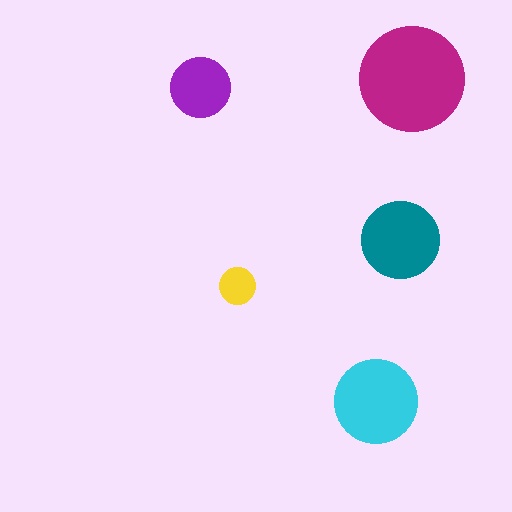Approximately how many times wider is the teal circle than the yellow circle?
About 2 times wider.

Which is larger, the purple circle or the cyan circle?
The cyan one.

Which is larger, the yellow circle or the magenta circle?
The magenta one.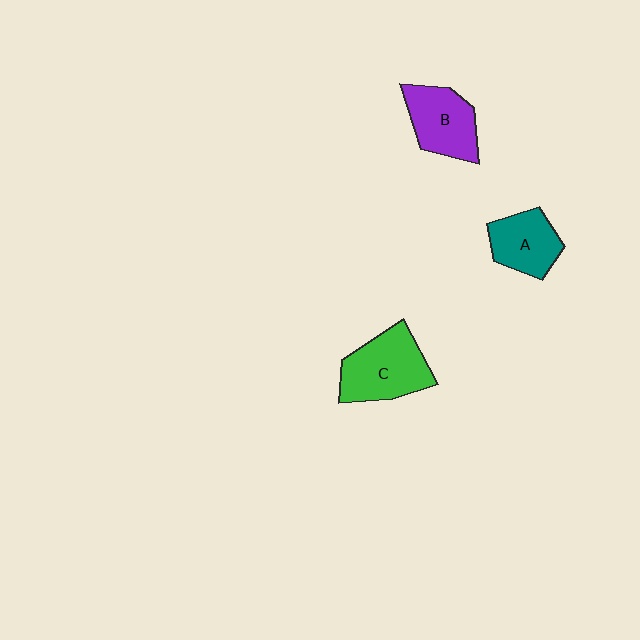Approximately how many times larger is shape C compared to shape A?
Approximately 1.4 times.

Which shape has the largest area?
Shape C (green).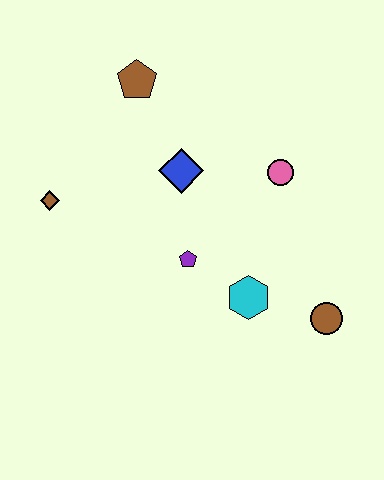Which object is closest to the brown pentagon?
The blue diamond is closest to the brown pentagon.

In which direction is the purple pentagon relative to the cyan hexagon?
The purple pentagon is to the left of the cyan hexagon.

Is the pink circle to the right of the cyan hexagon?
Yes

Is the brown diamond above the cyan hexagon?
Yes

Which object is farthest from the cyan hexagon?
The brown pentagon is farthest from the cyan hexagon.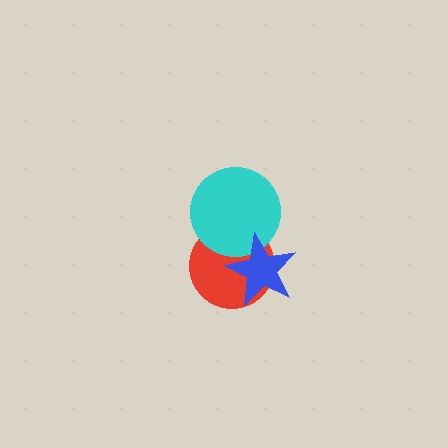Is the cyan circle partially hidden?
Yes, it is partially covered by another shape.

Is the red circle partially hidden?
Yes, it is partially covered by another shape.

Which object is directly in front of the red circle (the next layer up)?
The cyan circle is directly in front of the red circle.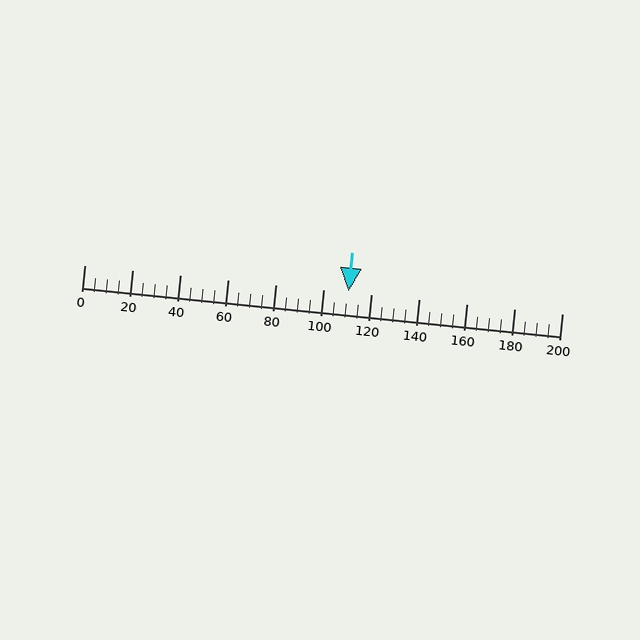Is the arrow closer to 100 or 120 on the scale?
The arrow is closer to 120.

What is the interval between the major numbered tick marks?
The major tick marks are spaced 20 units apart.